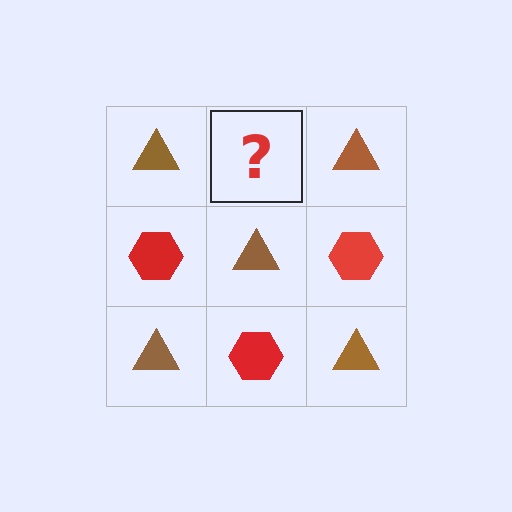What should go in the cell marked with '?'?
The missing cell should contain a red hexagon.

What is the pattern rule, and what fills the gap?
The rule is that it alternates brown triangle and red hexagon in a checkerboard pattern. The gap should be filled with a red hexagon.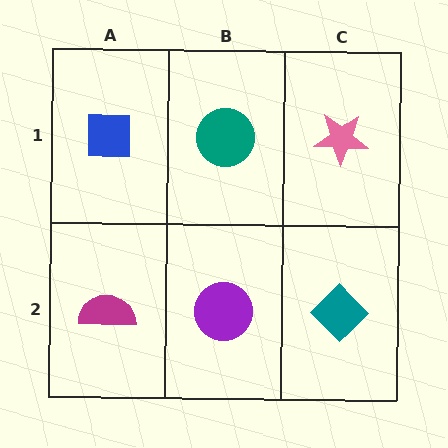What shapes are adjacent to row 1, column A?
A magenta semicircle (row 2, column A), a teal circle (row 1, column B).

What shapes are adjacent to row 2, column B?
A teal circle (row 1, column B), a magenta semicircle (row 2, column A), a teal diamond (row 2, column C).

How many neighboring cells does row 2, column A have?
2.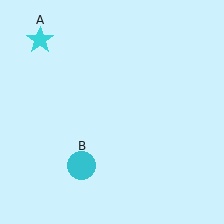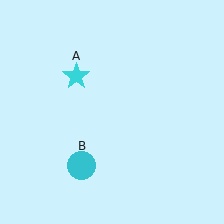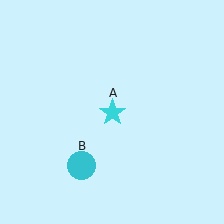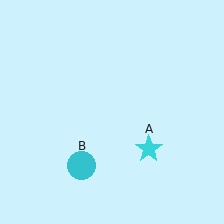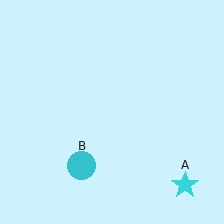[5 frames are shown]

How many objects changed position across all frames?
1 object changed position: cyan star (object A).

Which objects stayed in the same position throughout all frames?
Cyan circle (object B) remained stationary.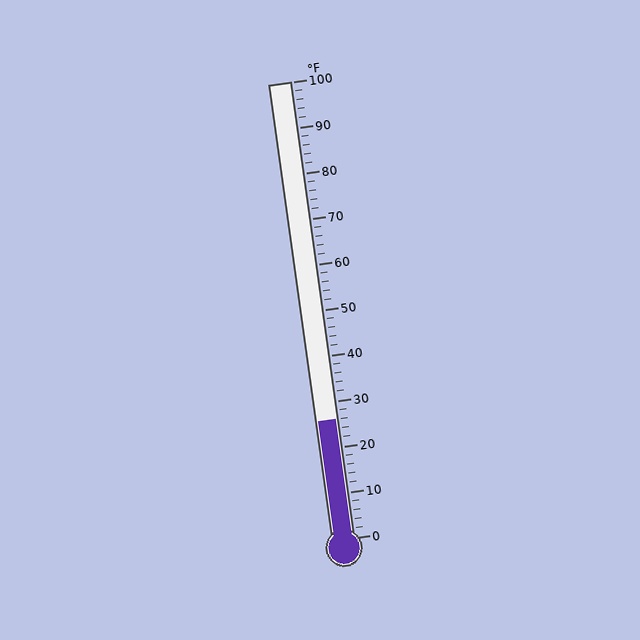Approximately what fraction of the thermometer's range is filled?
The thermometer is filled to approximately 25% of its range.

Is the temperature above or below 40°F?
The temperature is below 40°F.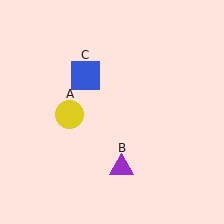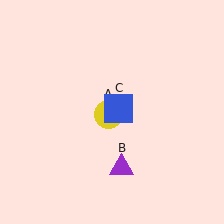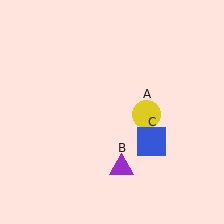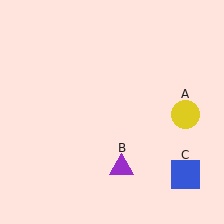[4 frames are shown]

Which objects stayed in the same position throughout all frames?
Purple triangle (object B) remained stationary.